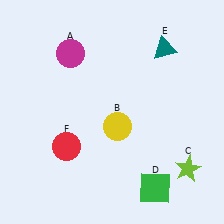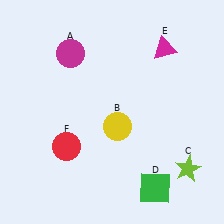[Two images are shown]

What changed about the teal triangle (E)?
In Image 1, E is teal. In Image 2, it changed to magenta.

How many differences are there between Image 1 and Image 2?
There is 1 difference between the two images.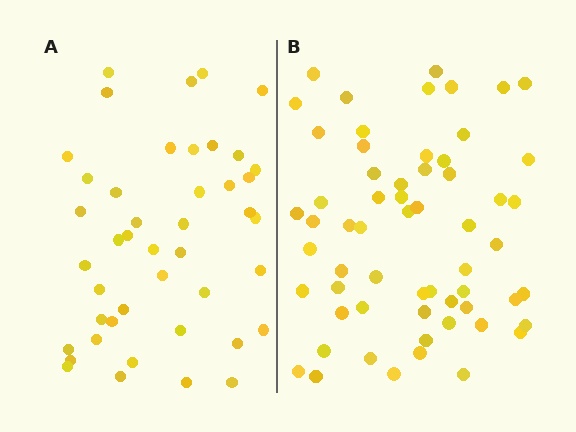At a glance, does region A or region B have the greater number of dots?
Region B (the right region) has more dots.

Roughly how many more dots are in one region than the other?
Region B has approximately 15 more dots than region A.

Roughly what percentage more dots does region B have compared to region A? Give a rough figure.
About 35% more.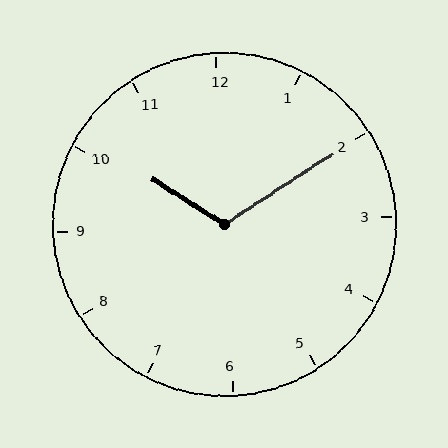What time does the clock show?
10:10.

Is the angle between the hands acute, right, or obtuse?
It is obtuse.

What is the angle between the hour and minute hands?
Approximately 115 degrees.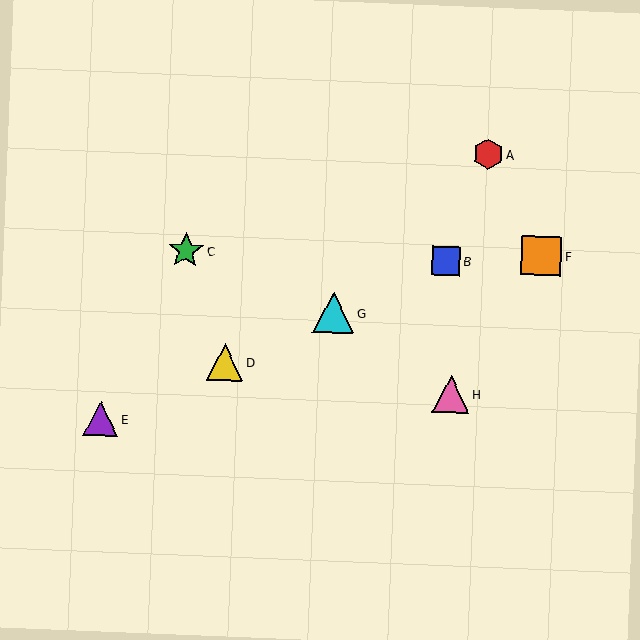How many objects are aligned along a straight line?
4 objects (B, D, E, G) are aligned along a straight line.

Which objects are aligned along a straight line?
Objects B, D, E, G are aligned along a straight line.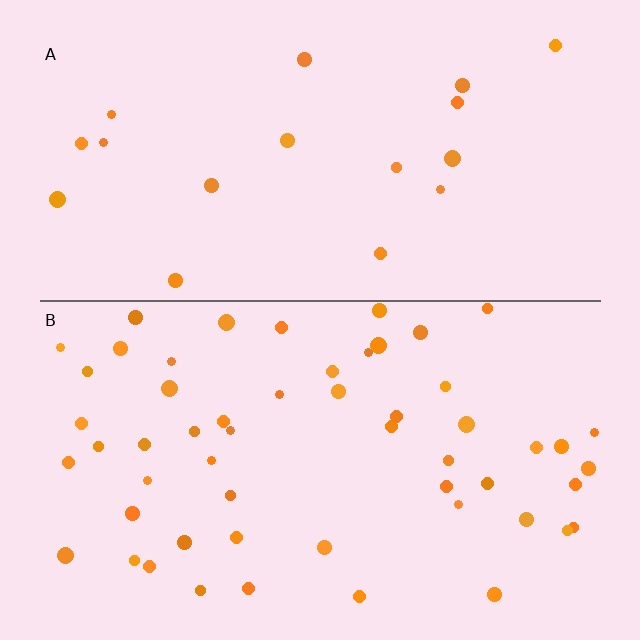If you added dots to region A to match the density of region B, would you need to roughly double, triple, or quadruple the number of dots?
Approximately triple.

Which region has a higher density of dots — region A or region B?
B (the bottom).